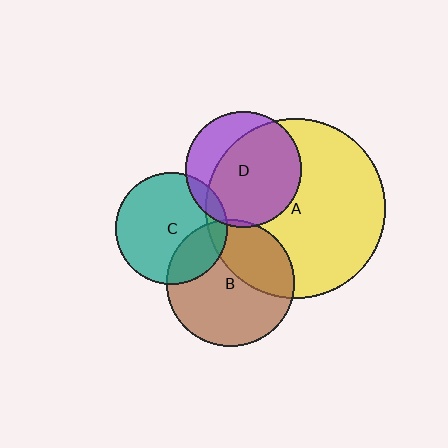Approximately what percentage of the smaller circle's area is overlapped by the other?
Approximately 35%.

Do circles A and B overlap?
Yes.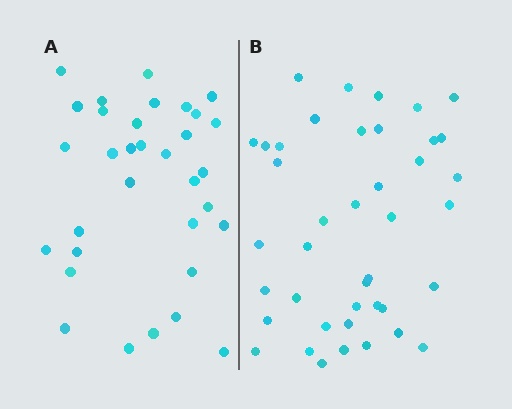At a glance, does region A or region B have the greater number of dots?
Region B (the right region) has more dots.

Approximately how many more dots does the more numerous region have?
Region B has roughly 8 or so more dots than region A.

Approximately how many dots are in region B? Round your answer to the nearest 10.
About 40 dots. (The exact count is 41, which rounds to 40.)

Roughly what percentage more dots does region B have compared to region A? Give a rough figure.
About 25% more.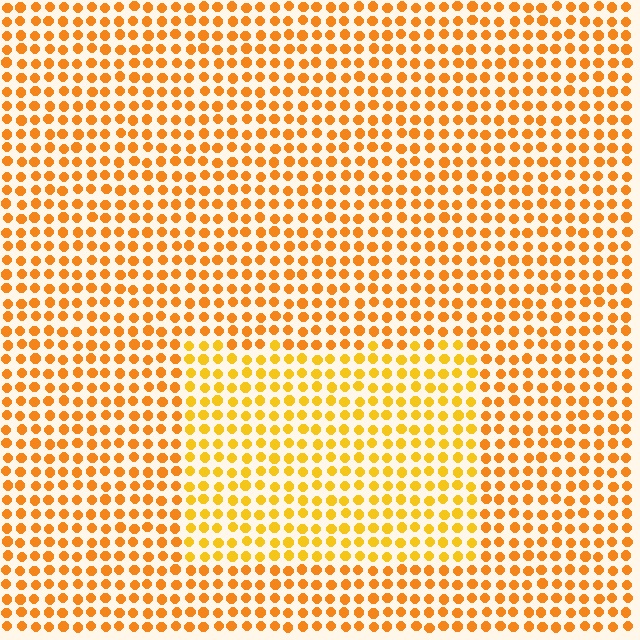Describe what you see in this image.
The image is filled with small orange elements in a uniform arrangement. A rectangle-shaped region is visible where the elements are tinted to a slightly different hue, forming a subtle color boundary.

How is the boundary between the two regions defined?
The boundary is defined purely by a slight shift in hue (about 18 degrees). Spacing, size, and orientation are identical on both sides.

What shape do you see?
I see a rectangle.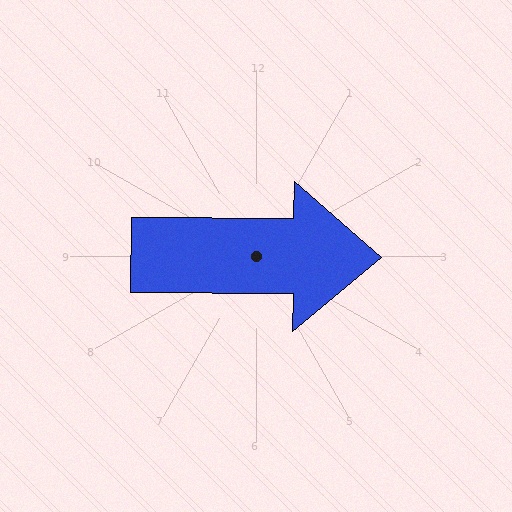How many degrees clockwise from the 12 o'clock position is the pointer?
Approximately 91 degrees.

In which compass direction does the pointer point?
East.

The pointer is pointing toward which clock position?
Roughly 3 o'clock.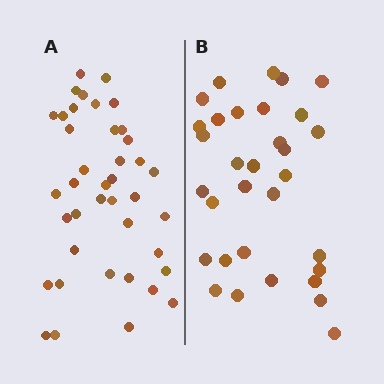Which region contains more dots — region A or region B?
Region A (the left region) has more dots.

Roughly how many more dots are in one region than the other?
Region A has roughly 8 or so more dots than region B.